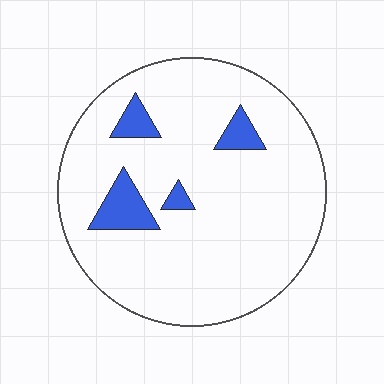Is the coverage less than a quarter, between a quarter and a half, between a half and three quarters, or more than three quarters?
Less than a quarter.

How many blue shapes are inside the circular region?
4.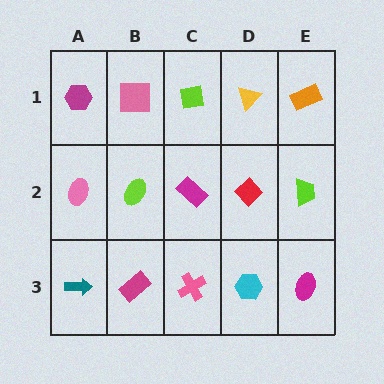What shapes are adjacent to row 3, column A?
A pink ellipse (row 2, column A), a magenta rectangle (row 3, column B).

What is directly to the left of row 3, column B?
A teal arrow.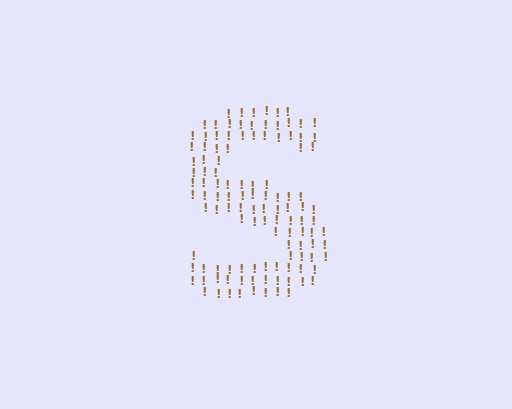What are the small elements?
The small elements are exclamation marks.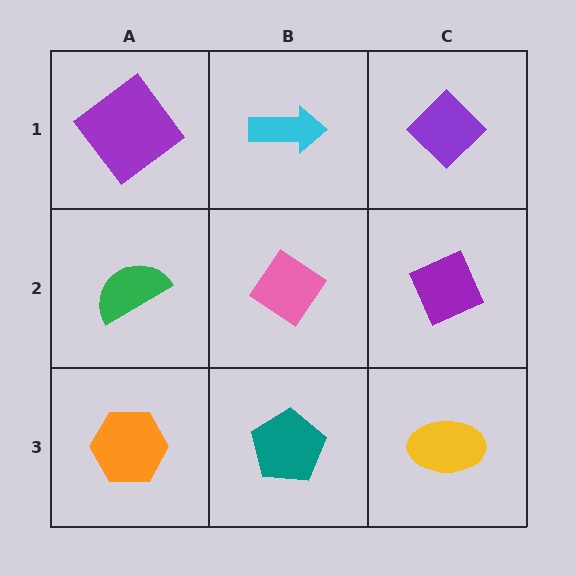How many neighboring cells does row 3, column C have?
2.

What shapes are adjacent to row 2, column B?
A cyan arrow (row 1, column B), a teal pentagon (row 3, column B), a green semicircle (row 2, column A), a purple diamond (row 2, column C).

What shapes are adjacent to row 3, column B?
A pink diamond (row 2, column B), an orange hexagon (row 3, column A), a yellow ellipse (row 3, column C).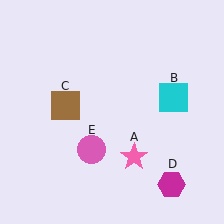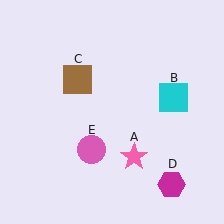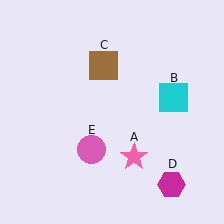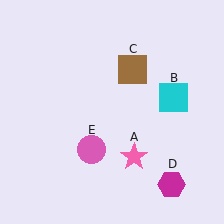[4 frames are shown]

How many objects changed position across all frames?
1 object changed position: brown square (object C).